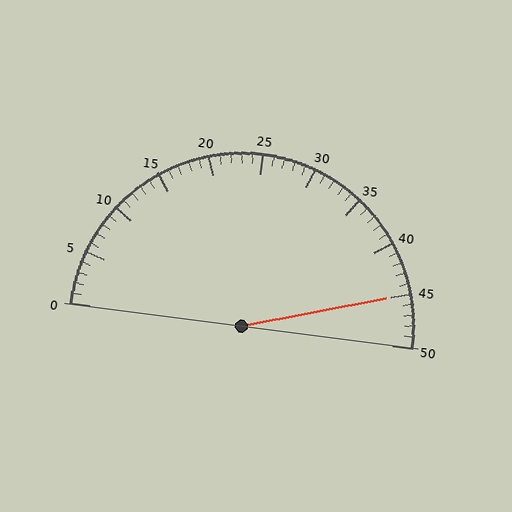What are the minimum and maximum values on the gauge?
The gauge ranges from 0 to 50.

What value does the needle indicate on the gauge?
The needle indicates approximately 45.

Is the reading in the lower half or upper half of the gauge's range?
The reading is in the upper half of the range (0 to 50).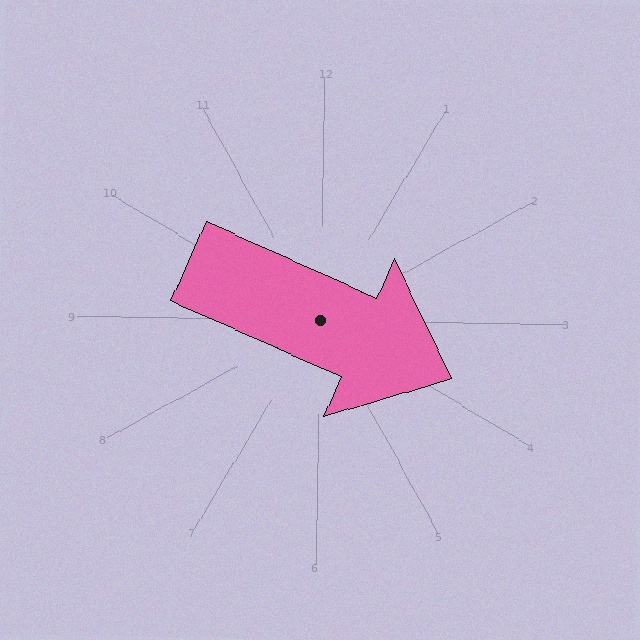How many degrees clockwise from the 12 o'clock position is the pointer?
Approximately 113 degrees.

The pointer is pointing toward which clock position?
Roughly 4 o'clock.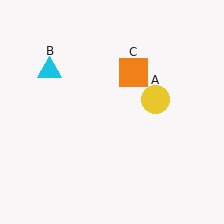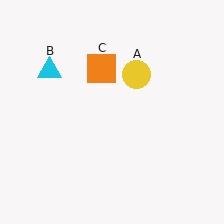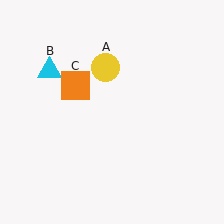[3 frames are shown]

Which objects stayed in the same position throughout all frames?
Cyan triangle (object B) remained stationary.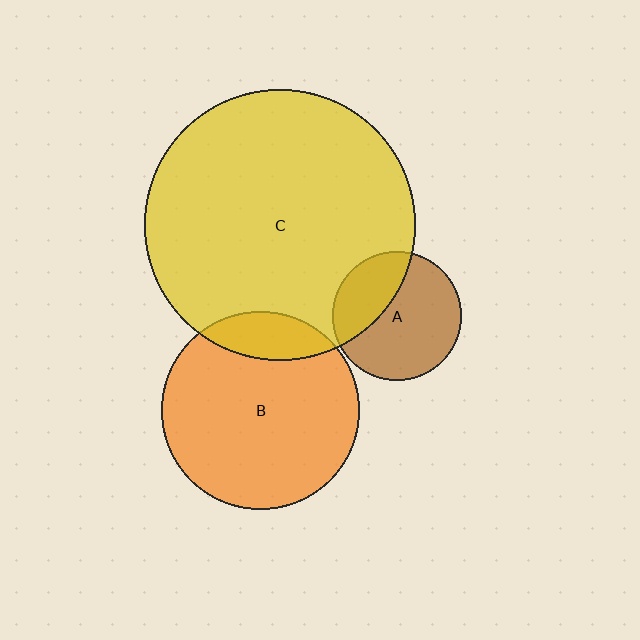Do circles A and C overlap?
Yes.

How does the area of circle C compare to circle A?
Approximately 4.4 times.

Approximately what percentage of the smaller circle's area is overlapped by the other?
Approximately 35%.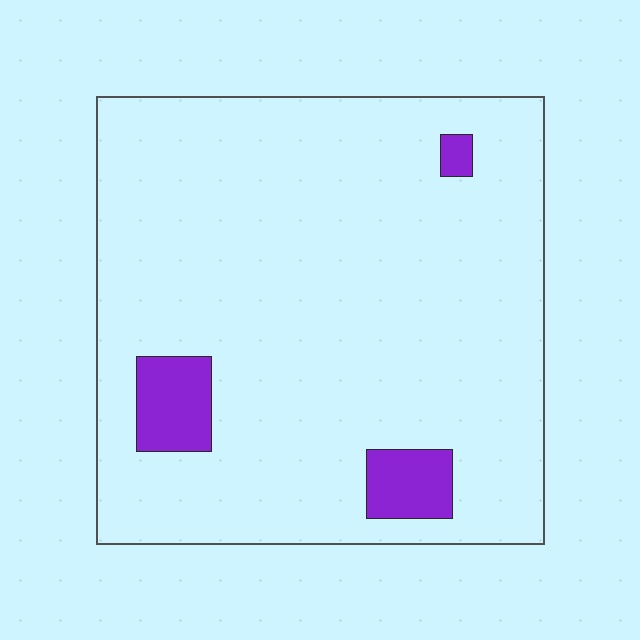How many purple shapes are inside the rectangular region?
3.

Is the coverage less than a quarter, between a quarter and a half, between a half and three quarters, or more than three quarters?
Less than a quarter.